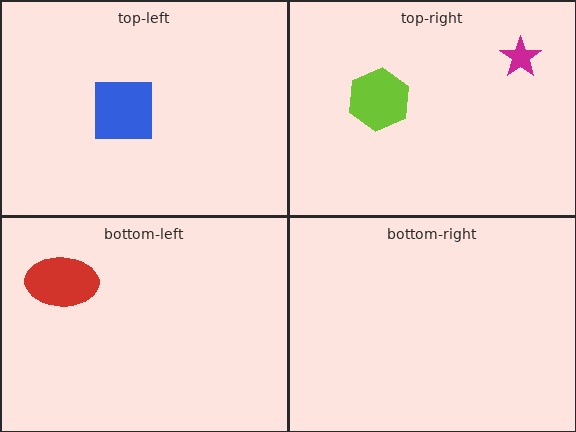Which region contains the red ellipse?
The bottom-left region.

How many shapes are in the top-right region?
2.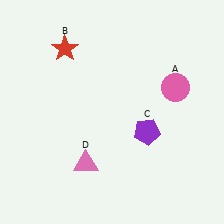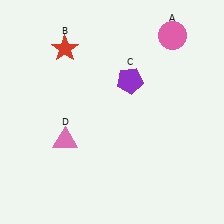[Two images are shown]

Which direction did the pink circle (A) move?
The pink circle (A) moved up.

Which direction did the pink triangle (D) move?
The pink triangle (D) moved up.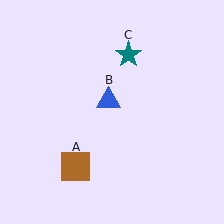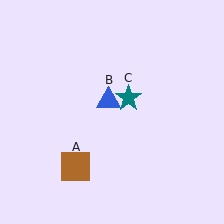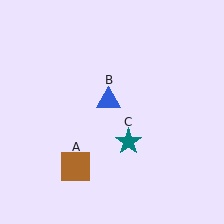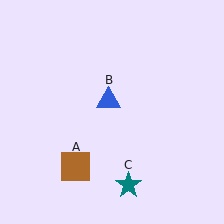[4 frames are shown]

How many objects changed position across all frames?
1 object changed position: teal star (object C).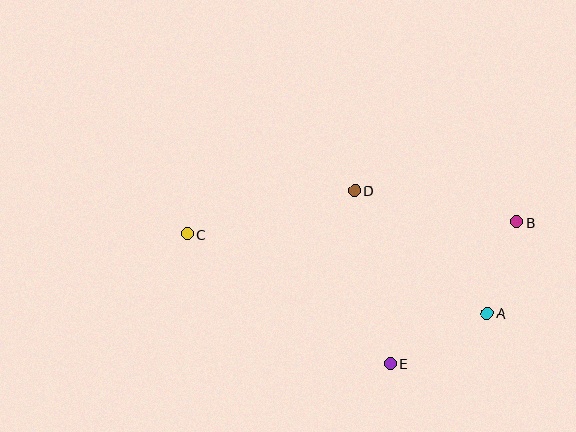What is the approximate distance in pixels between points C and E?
The distance between C and E is approximately 241 pixels.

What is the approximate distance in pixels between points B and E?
The distance between B and E is approximately 190 pixels.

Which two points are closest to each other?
Points A and B are closest to each other.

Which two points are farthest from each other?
Points B and C are farthest from each other.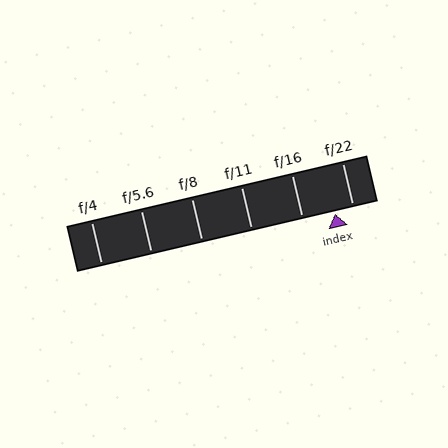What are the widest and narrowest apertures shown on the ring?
The widest aperture shown is f/4 and the narrowest is f/22.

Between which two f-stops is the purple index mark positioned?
The index mark is between f/16 and f/22.